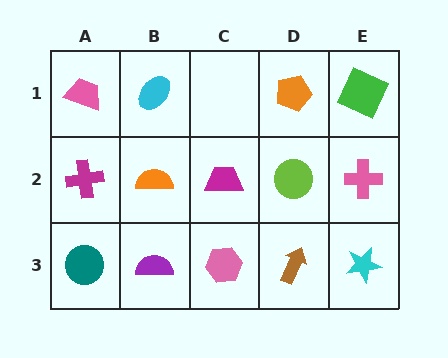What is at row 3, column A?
A teal circle.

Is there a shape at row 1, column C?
No, that cell is empty.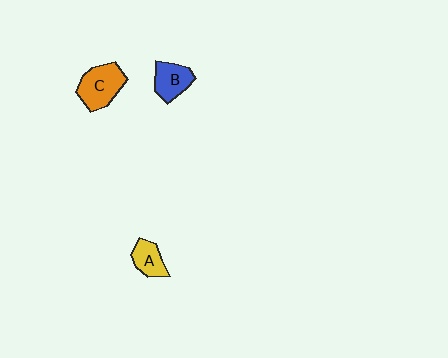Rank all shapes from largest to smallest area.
From largest to smallest: C (orange), B (blue), A (yellow).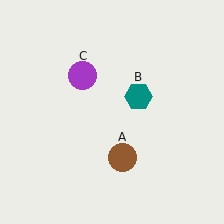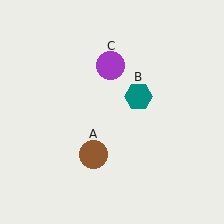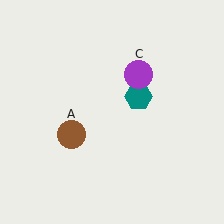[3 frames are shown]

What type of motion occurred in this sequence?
The brown circle (object A), purple circle (object C) rotated clockwise around the center of the scene.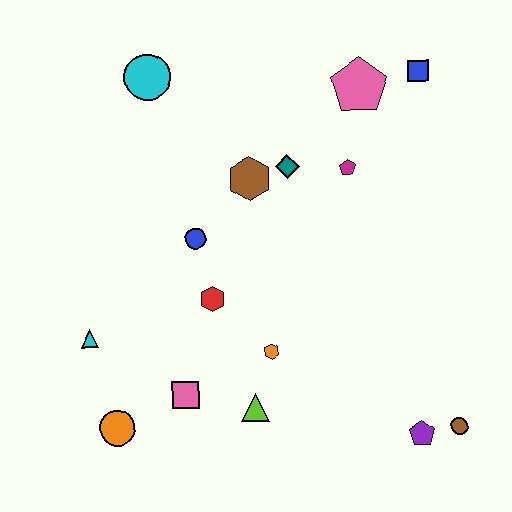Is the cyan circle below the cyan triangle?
No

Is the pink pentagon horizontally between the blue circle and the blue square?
Yes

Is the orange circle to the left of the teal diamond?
Yes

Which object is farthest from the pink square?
The blue square is farthest from the pink square.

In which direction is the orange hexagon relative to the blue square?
The orange hexagon is below the blue square.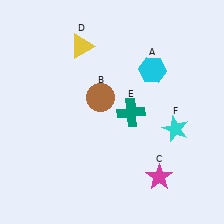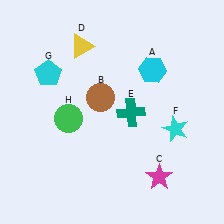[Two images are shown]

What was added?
A cyan pentagon (G), a green circle (H) were added in Image 2.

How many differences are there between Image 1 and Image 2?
There are 2 differences between the two images.